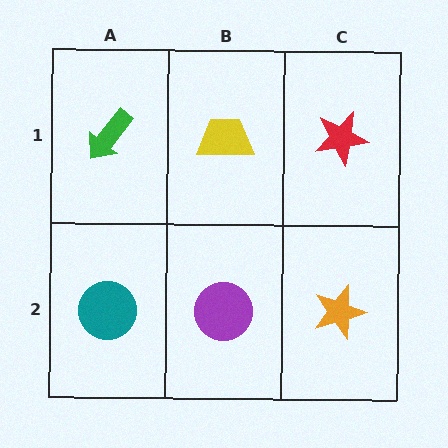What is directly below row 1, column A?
A teal circle.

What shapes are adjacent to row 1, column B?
A purple circle (row 2, column B), a green arrow (row 1, column A), a red star (row 1, column C).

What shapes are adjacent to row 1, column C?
An orange star (row 2, column C), a yellow trapezoid (row 1, column B).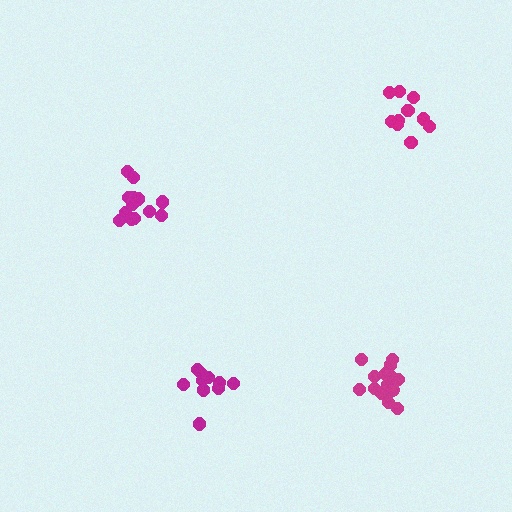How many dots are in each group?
Group 1: 14 dots, Group 2: 15 dots, Group 3: 10 dots, Group 4: 10 dots (49 total).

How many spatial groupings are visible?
There are 4 spatial groupings.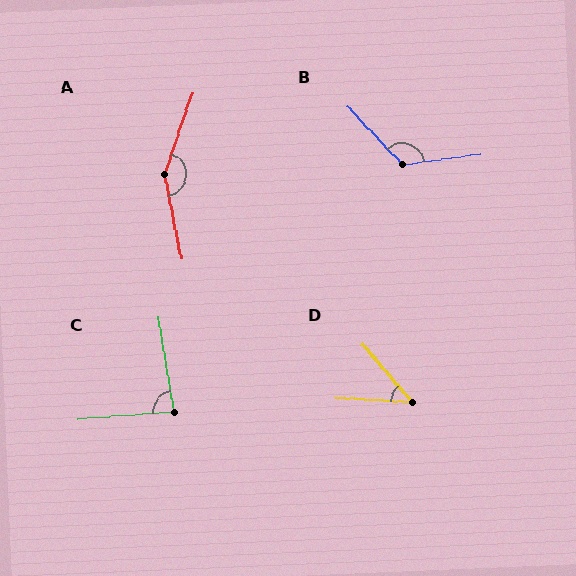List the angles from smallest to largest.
D (47°), C (85°), B (126°), A (150°).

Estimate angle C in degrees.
Approximately 85 degrees.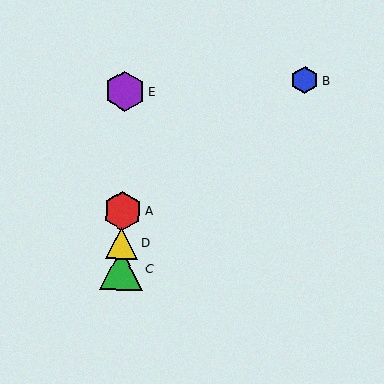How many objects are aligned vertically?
4 objects (A, C, D, E) are aligned vertically.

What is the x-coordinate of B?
Object B is at x≈305.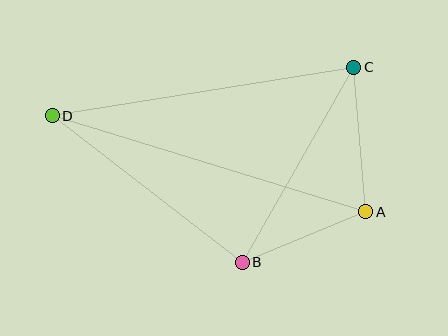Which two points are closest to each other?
Points A and B are closest to each other.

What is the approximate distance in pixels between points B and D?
The distance between B and D is approximately 240 pixels.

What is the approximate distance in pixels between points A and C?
The distance between A and C is approximately 145 pixels.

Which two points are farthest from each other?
Points A and D are farthest from each other.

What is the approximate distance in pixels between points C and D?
The distance between C and D is approximately 305 pixels.